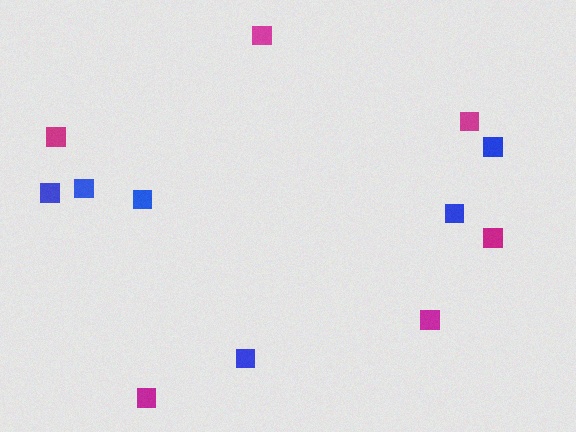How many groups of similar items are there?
There are 2 groups: one group of magenta squares (6) and one group of blue squares (6).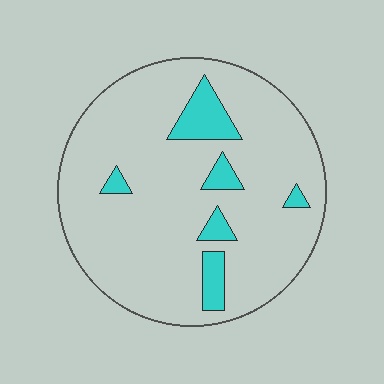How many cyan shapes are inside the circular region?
6.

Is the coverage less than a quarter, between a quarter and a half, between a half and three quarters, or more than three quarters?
Less than a quarter.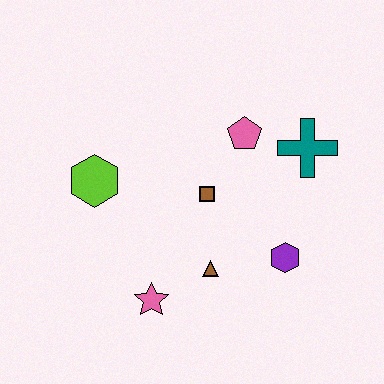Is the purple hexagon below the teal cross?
Yes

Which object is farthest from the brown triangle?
The teal cross is farthest from the brown triangle.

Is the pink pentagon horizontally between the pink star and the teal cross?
Yes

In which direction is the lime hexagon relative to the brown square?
The lime hexagon is to the left of the brown square.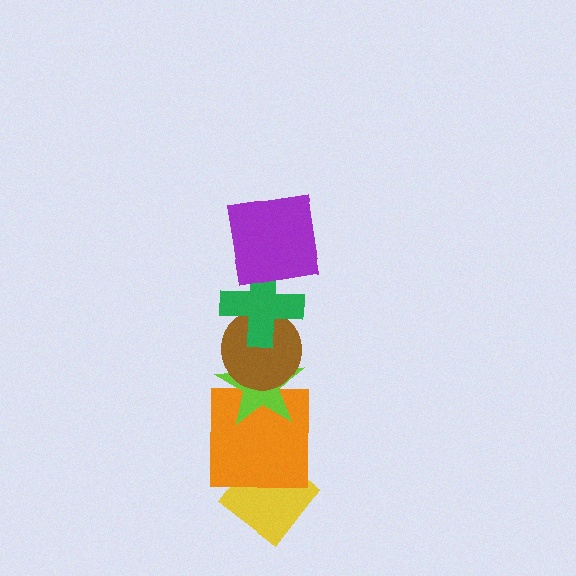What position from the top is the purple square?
The purple square is 1st from the top.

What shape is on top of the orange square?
The lime star is on top of the orange square.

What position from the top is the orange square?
The orange square is 5th from the top.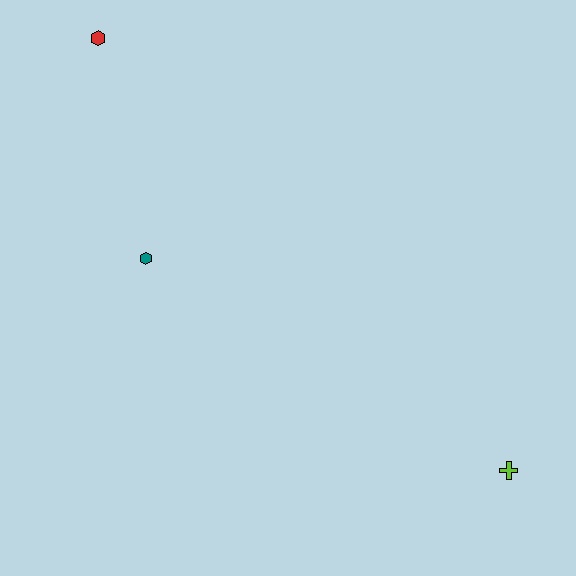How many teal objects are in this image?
There is 1 teal object.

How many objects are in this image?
There are 3 objects.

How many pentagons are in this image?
There are no pentagons.